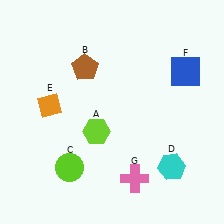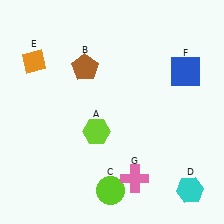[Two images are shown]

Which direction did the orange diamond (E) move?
The orange diamond (E) moved up.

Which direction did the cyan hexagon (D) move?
The cyan hexagon (D) moved down.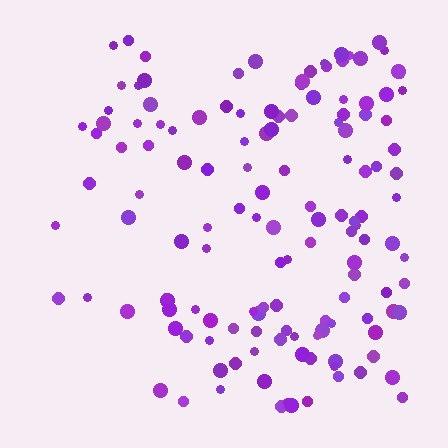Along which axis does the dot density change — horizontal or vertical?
Horizontal.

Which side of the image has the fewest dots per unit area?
The left.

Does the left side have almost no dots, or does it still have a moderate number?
Still a moderate number, just noticeably fewer than the right.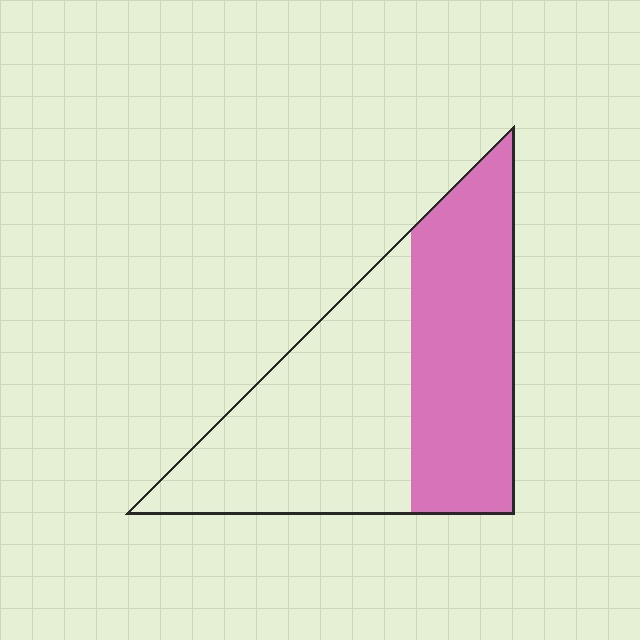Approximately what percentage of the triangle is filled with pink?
Approximately 45%.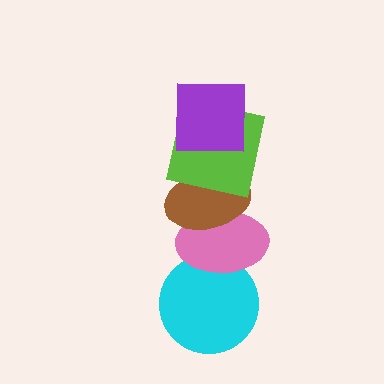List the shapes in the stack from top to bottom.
From top to bottom: the purple square, the lime square, the brown ellipse, the pink ellipse, the cyan circle.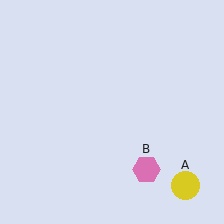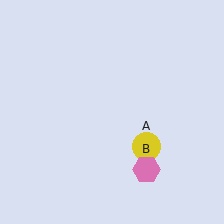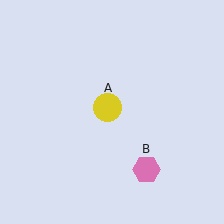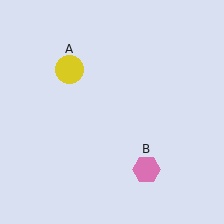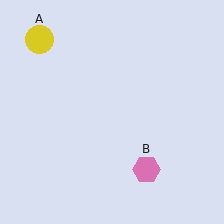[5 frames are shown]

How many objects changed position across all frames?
1 object changed position: yellow circle (object A).